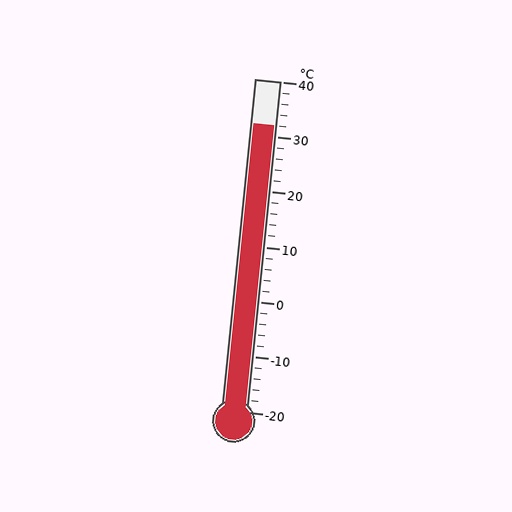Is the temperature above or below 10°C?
The temperature is above 10°C.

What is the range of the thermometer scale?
The thermometer scale ranges from -20°C to 40°C.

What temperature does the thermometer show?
The thermometer shows approximately 32°C.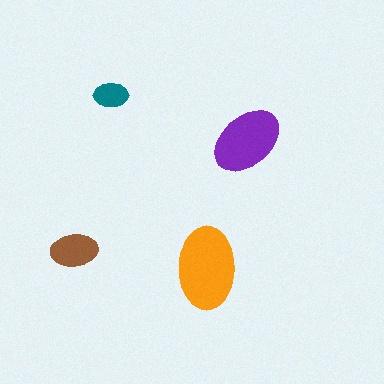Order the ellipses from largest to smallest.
the orange one, the purple one, the brown one, the teal one.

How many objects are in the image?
There are 4 objects in the image.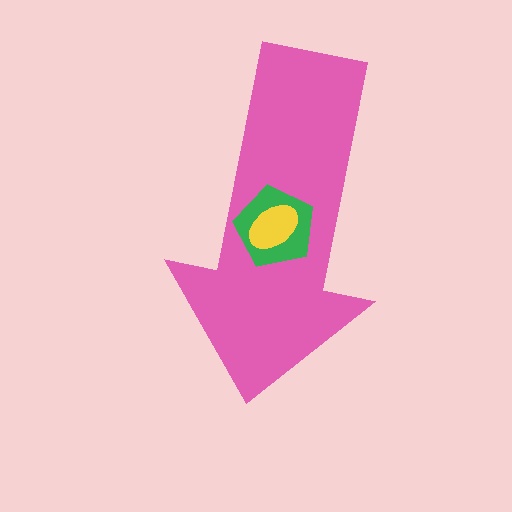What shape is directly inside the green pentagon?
The yellow ellipse.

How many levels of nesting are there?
3.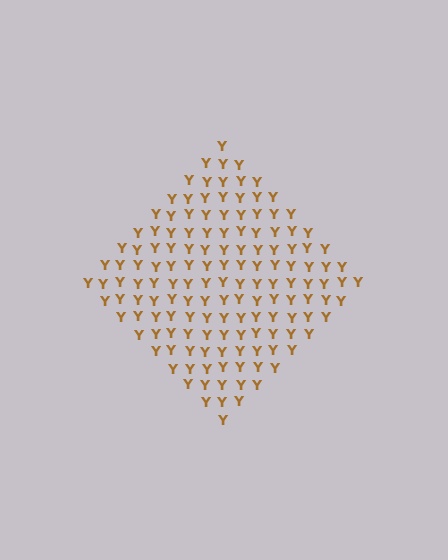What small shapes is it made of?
It is made of small letter Y's.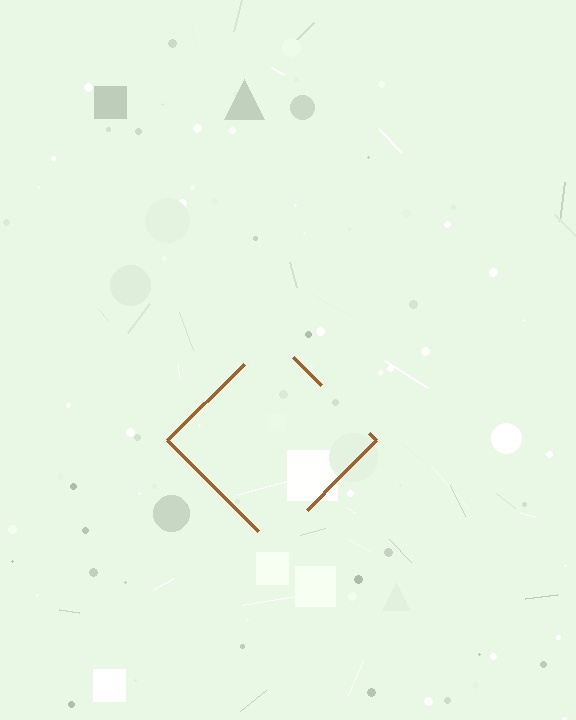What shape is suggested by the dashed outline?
The dashed outline suggests a diamond.